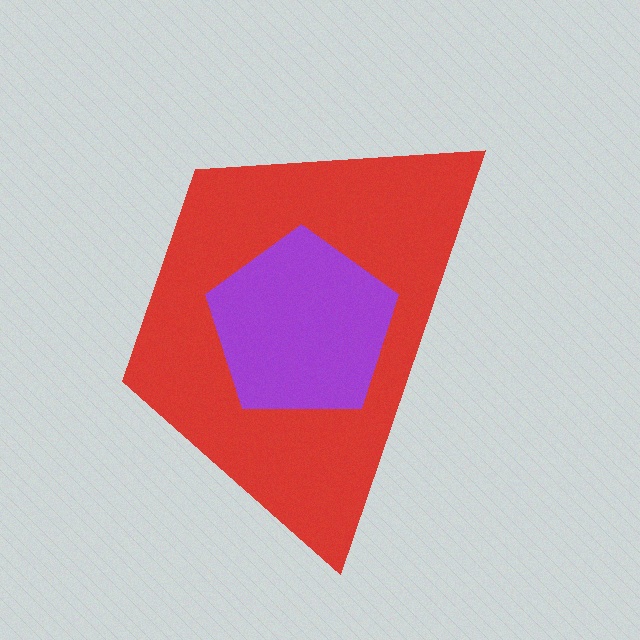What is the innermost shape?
The purple pentagon.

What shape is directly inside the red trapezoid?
The purple pentagon.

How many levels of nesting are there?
2.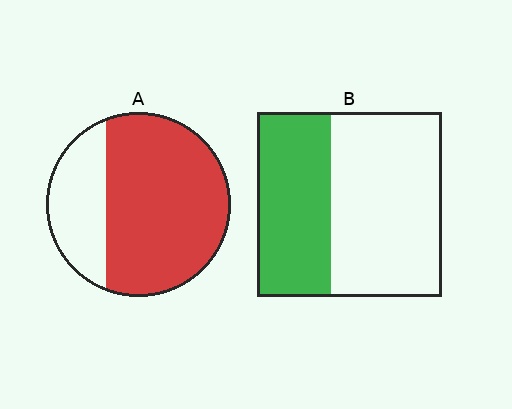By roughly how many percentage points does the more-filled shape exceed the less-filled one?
By roughly 30 percentage points (A over B).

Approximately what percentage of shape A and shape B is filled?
A is approximately 70% and B is approximately 40%.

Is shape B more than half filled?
No.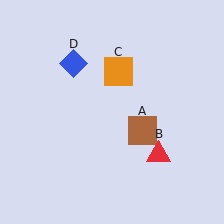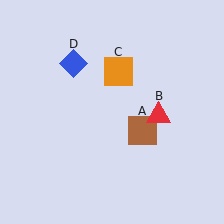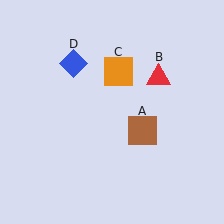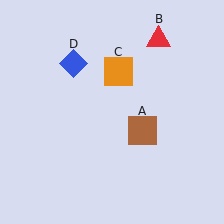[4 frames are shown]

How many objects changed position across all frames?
1 object changed position: red triangle (object B).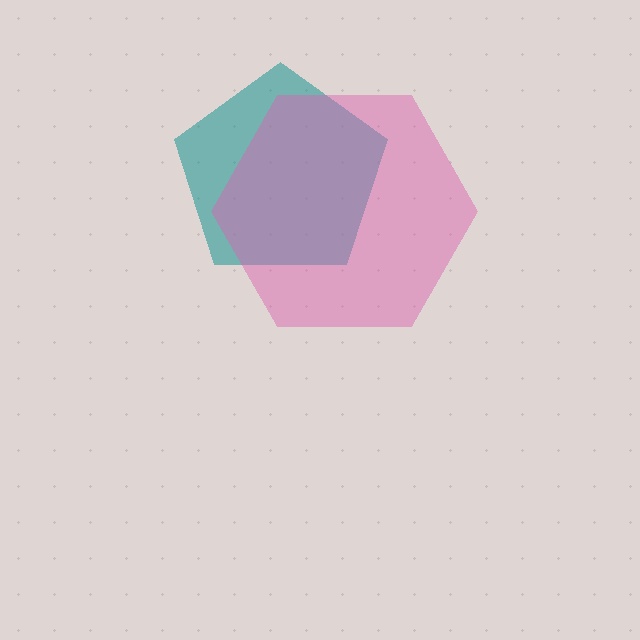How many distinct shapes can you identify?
There are 2 distinct shapes: a teal pentagon, a pink hexagon.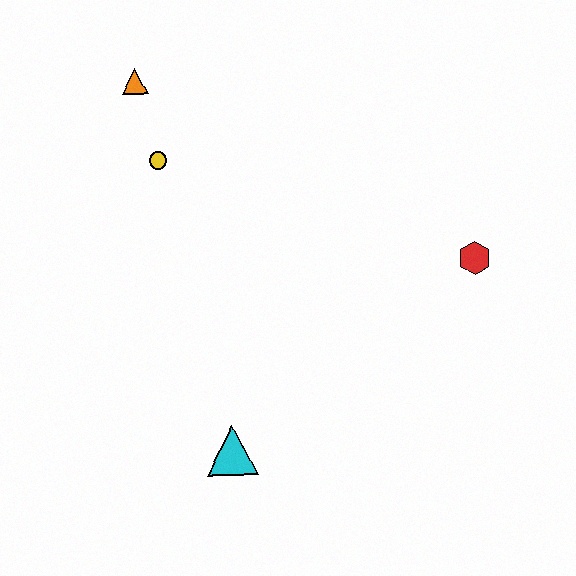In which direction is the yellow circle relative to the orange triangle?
The yellow circle is below the orange triangle.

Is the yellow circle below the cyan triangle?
No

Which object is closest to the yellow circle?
The orange triangle is closest to the yellow circle.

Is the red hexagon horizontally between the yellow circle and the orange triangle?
No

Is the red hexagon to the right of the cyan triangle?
Yes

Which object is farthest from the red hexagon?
The orange triangle is farthest from the red hexagon.